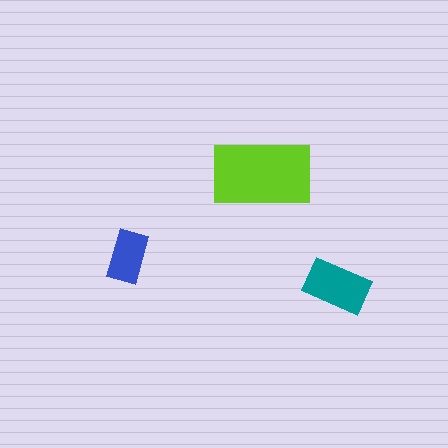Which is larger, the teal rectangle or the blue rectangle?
The teal one.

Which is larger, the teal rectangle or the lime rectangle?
The lime one.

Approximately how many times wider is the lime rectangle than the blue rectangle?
About 2 times wider.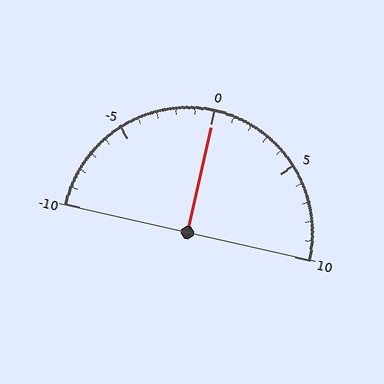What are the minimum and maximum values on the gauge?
The gauge ranges from -10 to 10.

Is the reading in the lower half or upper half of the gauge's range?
The reading is in the upper half of the range (-10 to 10).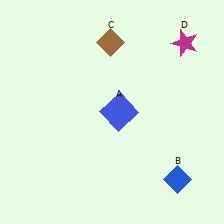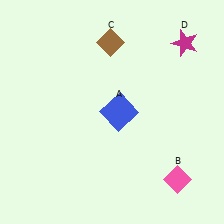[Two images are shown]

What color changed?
The diamond (B) changed from blue in Image 1 to pink in Image 2.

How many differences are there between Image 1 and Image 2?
There is 1 difference between the two images.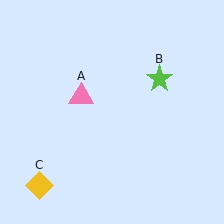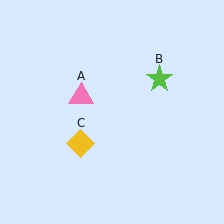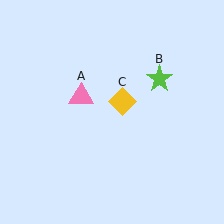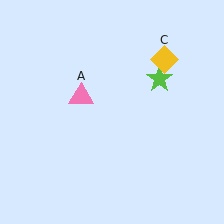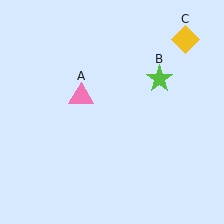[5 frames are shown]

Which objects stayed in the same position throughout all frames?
Pink triangle (object A) and lime star (object B) remained stationary.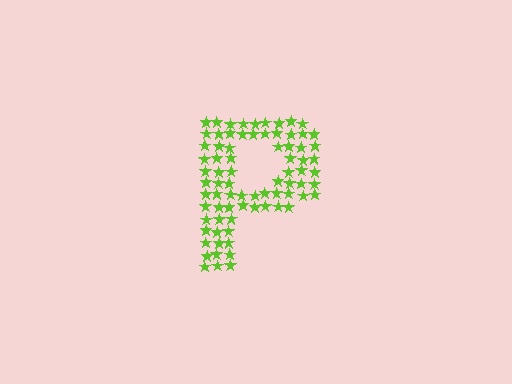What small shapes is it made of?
It is made of small stars.